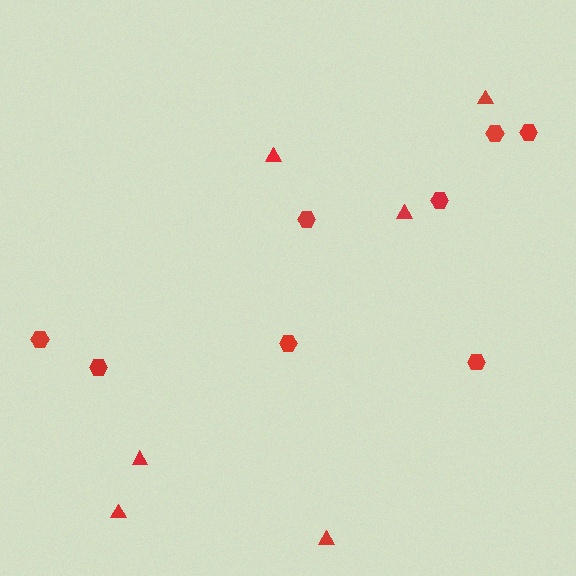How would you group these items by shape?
There are 2 groups: one group of hexagons (8) and one group of triangles (6).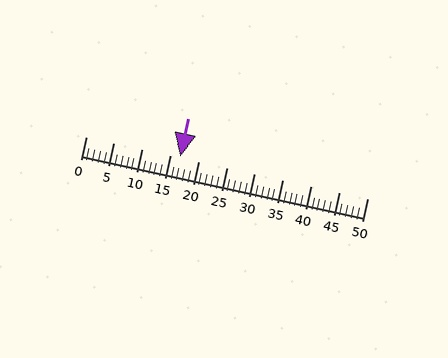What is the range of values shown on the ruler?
The ruler shows values from 0 to 50.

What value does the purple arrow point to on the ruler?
The purple arrow points to approximately 17.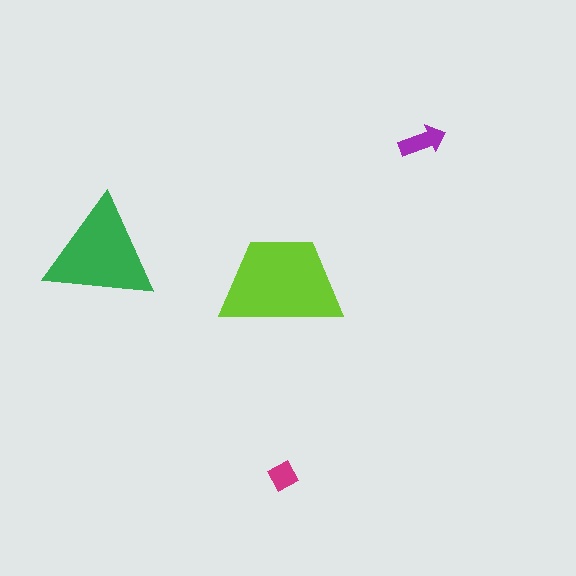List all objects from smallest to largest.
The magenta diamond, the purple arrow, the green triangle, the lime trapezoid.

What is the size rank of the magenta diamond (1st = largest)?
4th.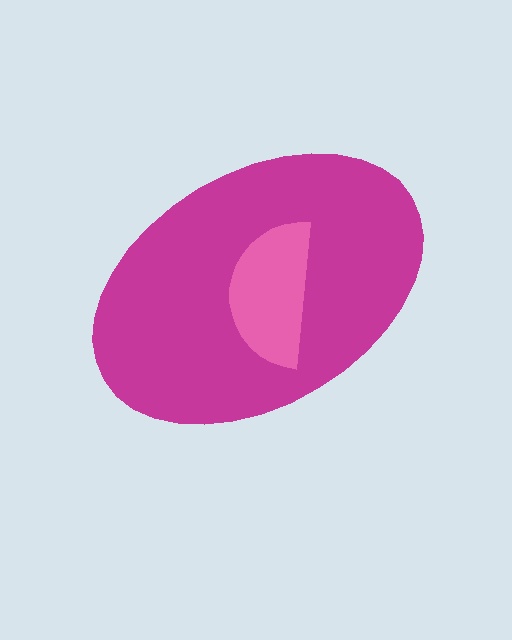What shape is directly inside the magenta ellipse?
The pink semicircle.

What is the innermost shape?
The pink semicircle.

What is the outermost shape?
The magenta ellipse.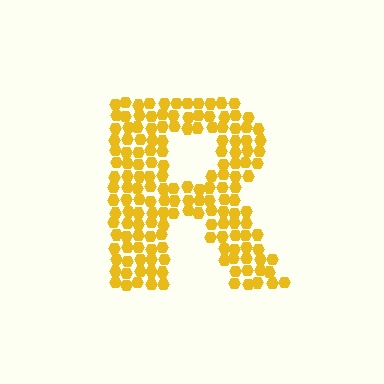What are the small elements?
The small elements are hexagons.